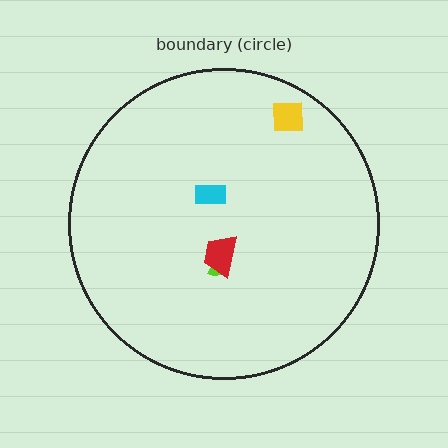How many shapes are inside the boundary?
4 inside, 0 outside.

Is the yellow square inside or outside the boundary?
Inside.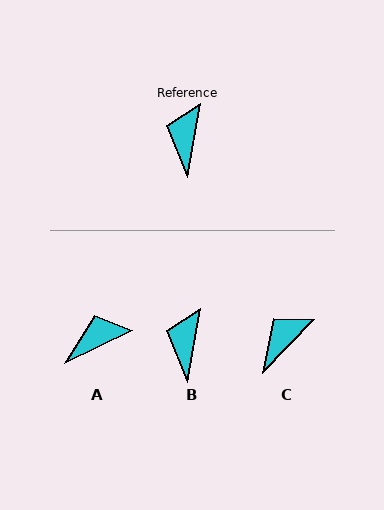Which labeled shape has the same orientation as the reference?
B.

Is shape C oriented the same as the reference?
No, it is off by about 33 degrees.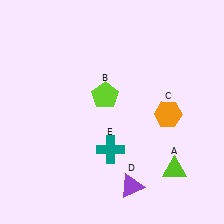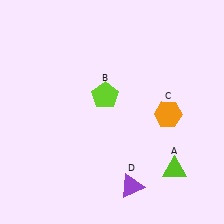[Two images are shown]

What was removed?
The teal cross (E) was removed in Image 2.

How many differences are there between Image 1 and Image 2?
There is 1 difference between the two images.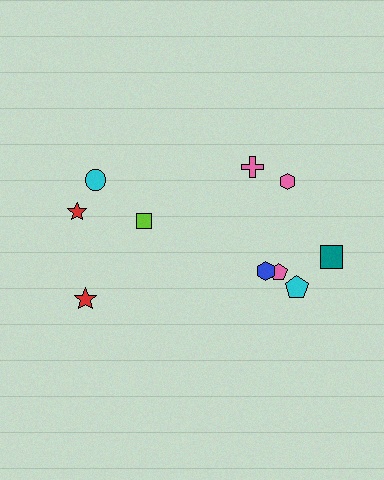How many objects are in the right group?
There are 6 objects.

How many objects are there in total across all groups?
There are 10 objects.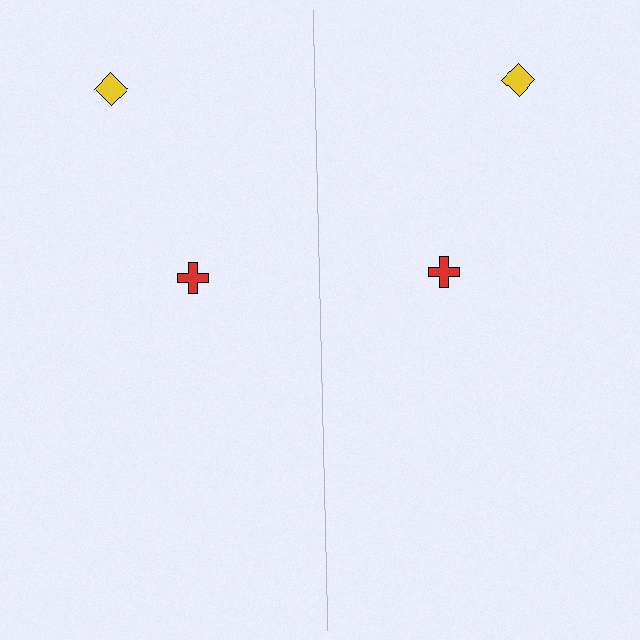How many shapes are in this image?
There are 4 shapes in this image.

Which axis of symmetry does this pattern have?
The pattern has a vertical axis of symmetry running through the center of the image.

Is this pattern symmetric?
Yes, this pattern has bilateral (reflection) symmetry.